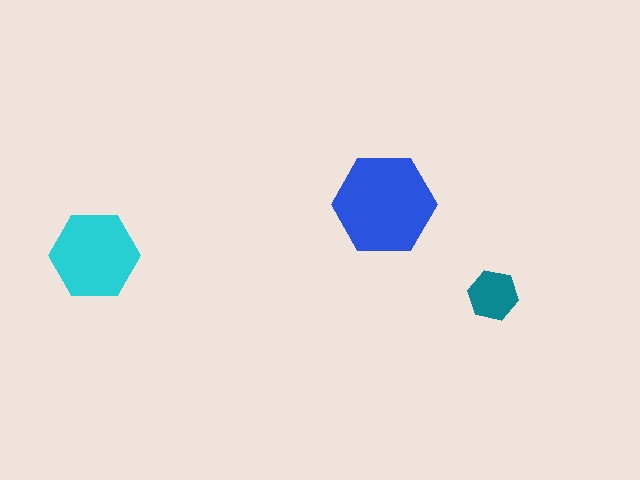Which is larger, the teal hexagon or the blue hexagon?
The blue one.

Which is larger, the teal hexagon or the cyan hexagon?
The cyan one.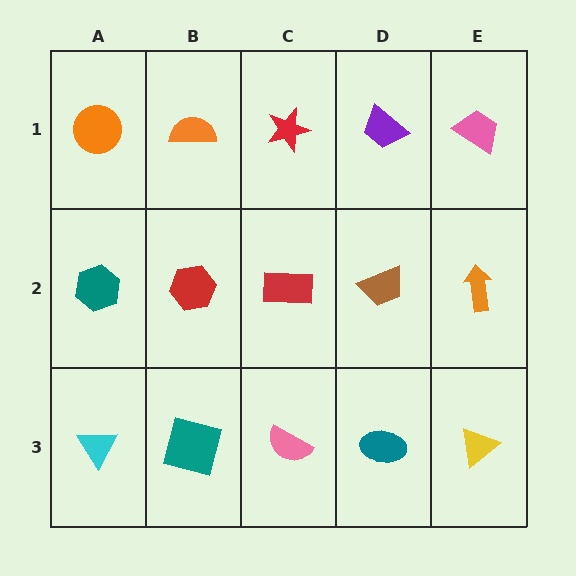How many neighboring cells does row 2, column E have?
3.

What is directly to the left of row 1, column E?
A purple trapezoid.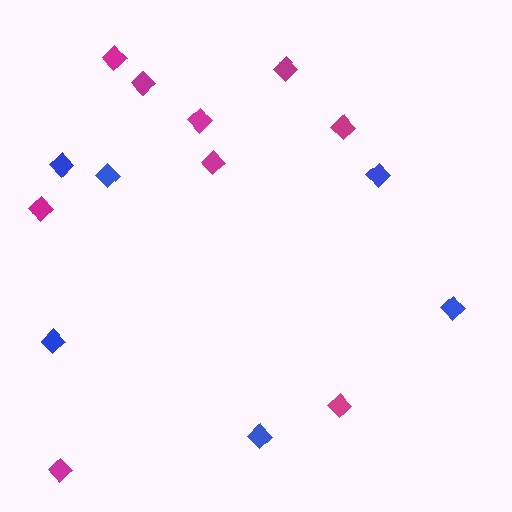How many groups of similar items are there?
There are 2 groups: one group of magenta diamonds (9) and one group of blue diamonds (6).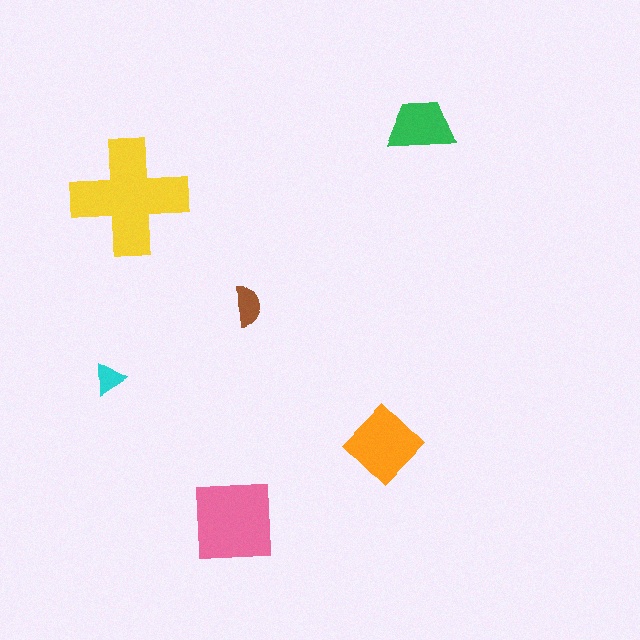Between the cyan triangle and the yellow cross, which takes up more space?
The yellow cross.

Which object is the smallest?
The cyan triangle.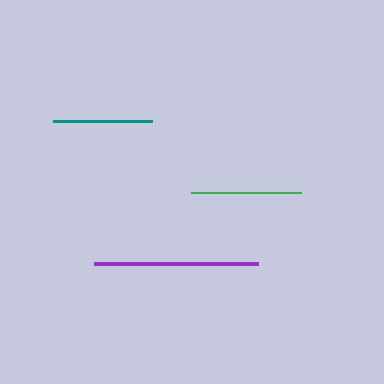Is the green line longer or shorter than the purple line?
The purple line is longer than the green line.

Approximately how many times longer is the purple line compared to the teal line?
The purple line is approximately 1.6 times the length of the teal line.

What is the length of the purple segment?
The purple segment is approximately 163 pixels long.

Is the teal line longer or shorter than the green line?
The green line is longer than the teal line.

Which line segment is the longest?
The purple line is the longest at approximately 163 pixels.